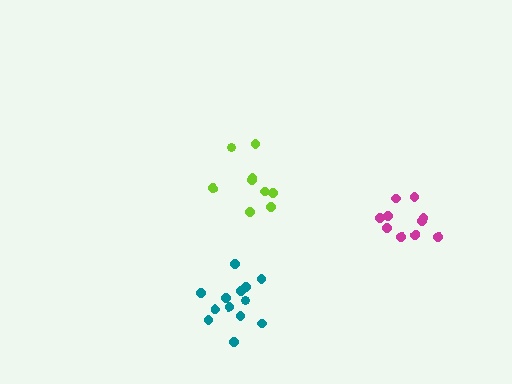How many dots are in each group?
Group 1: 10 dots, Group 2: 13 dots, Group 3: 9 dots (32 total).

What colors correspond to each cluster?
The clusters are colored: magenta, teal, lime.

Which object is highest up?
The lime cluster is topmost.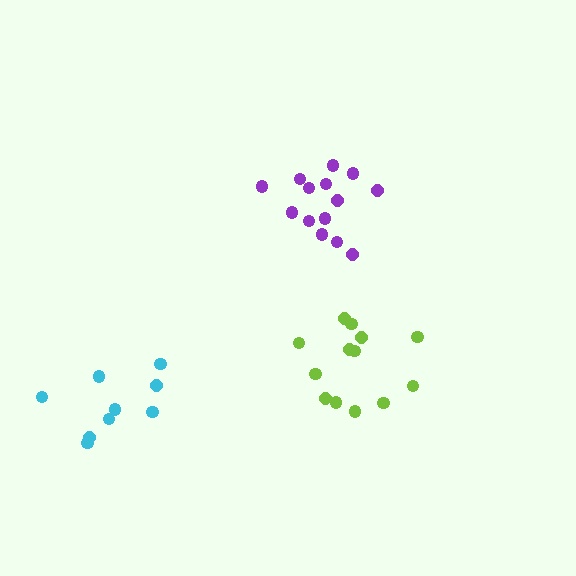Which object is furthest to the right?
The lime cluster is rightmost.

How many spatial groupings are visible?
There are 3 spatial groupings.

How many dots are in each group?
Group 1: 13 dots, Group 2: 14 dots, Group 3: 9 dots (36 total).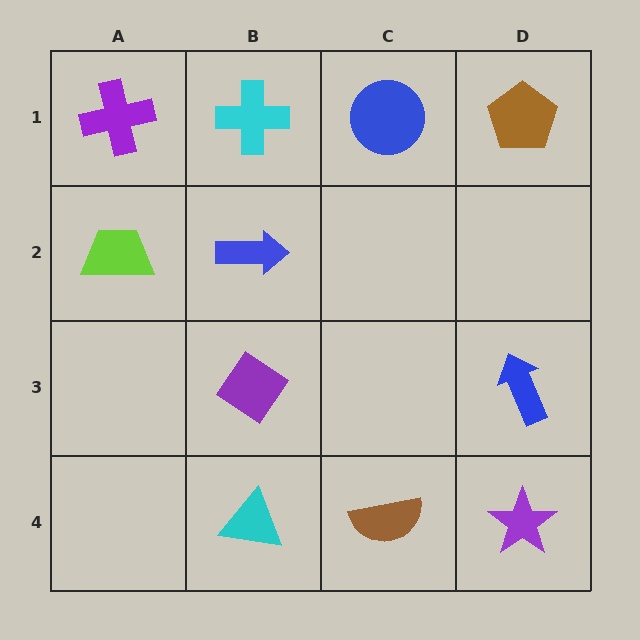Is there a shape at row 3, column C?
No, that cell is empty.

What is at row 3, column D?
A blue arrow.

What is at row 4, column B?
A cyan triangle.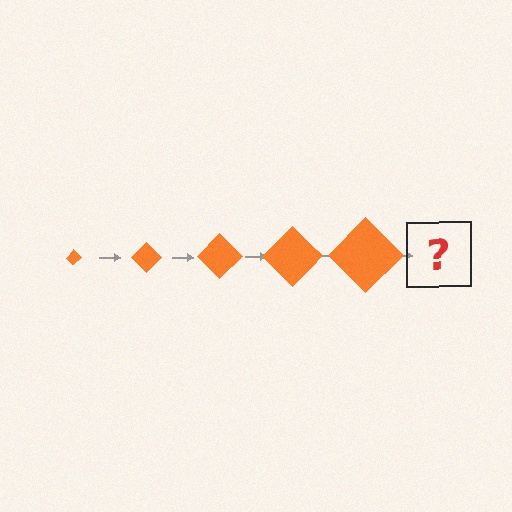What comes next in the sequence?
The next element should be an orange diamond, larger than the previous one.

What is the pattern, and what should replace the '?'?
The pattern is that the diamond gets progressively larger each step. The '?' should be an orange diamond, larger than the previous one.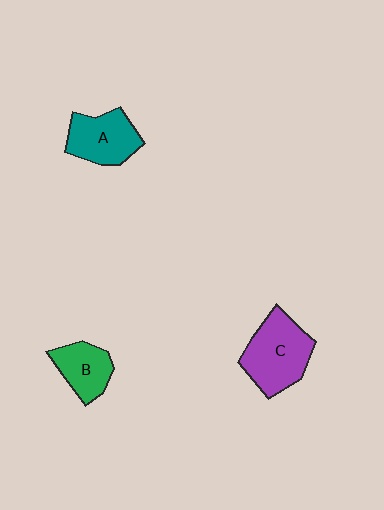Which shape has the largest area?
Shape C (purple).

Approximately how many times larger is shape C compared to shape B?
Approximately 1.6 times.